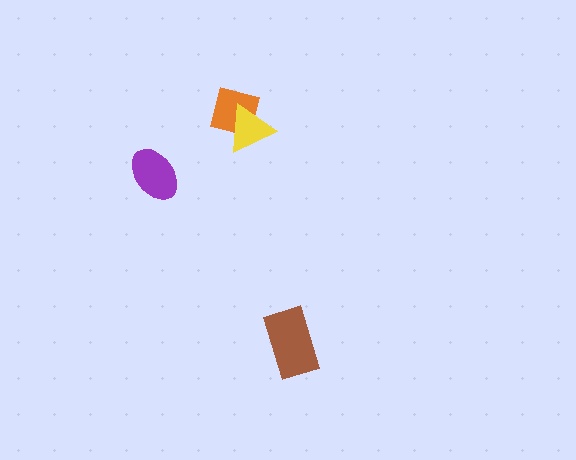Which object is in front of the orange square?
The yellow triangle is in front of the orange square.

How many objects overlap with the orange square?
1 object overlaps with the orange square.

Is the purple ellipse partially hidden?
No, no other shape covers it.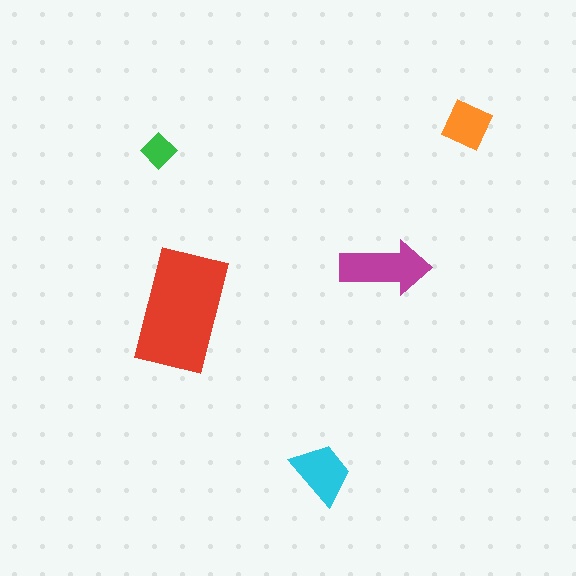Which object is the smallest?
The green diamond.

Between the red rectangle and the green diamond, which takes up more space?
The red rectangle.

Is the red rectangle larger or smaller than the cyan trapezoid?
Larger.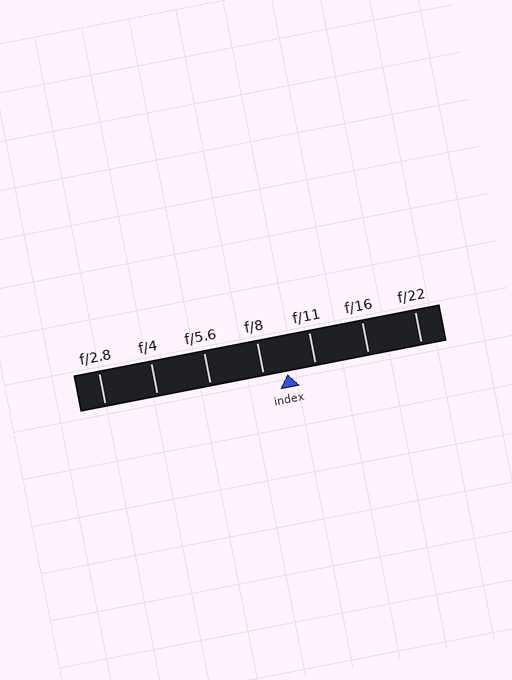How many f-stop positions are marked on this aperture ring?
There are 7 f-stop positions marked.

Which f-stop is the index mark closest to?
The index mark is closest to f/8.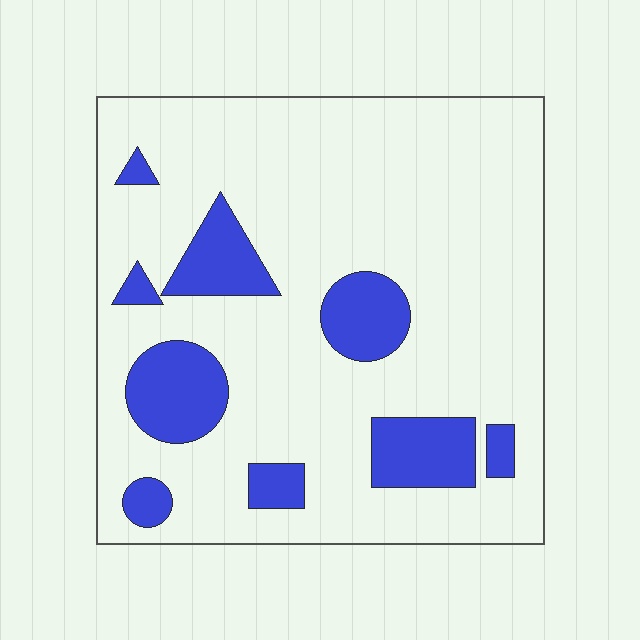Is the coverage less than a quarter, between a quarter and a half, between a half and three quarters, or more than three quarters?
Less than a quarter.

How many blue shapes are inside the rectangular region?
9.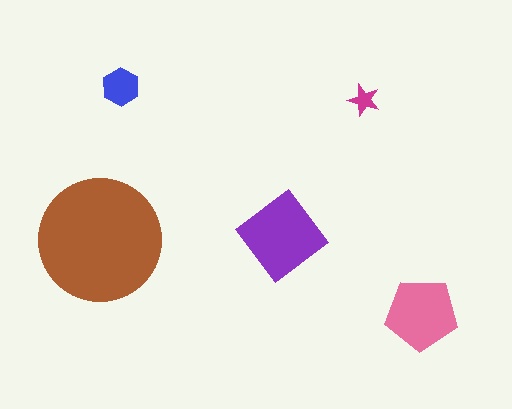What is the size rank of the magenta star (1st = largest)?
5th.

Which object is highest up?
The blue hexagon is topmost.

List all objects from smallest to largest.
The magenta star, the blue hexagon, the pink pentagon, the purple diamond, the brown circle.